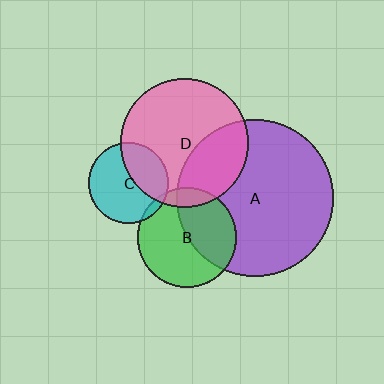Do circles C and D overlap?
Yes.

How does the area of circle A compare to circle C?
Approximately 3.8 times.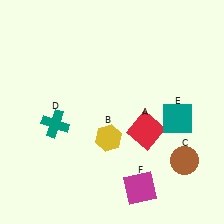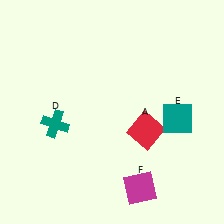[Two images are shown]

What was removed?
The yellow hexagon (B), the brown circle (C) were removed in Image 2.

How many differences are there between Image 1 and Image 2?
There are 2 differences between the two images.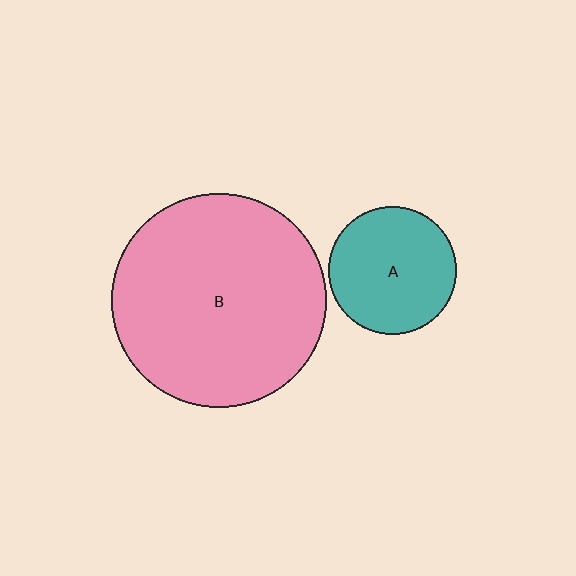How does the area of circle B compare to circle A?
Approximately 2.8 times.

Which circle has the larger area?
Circle B (pink).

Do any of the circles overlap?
No, none of the circles overlap.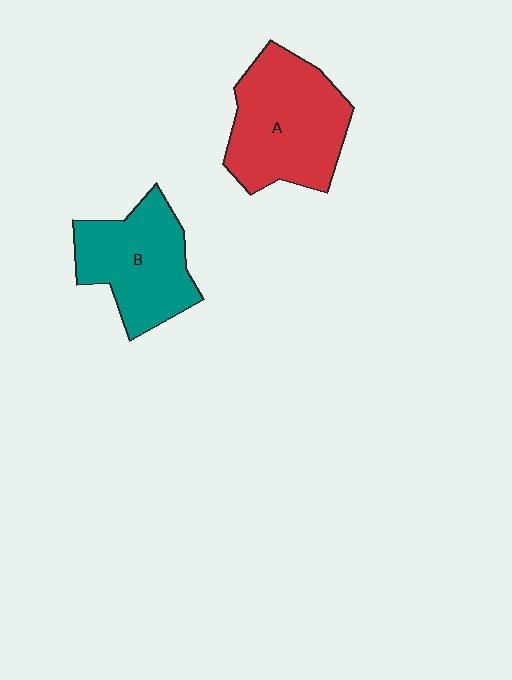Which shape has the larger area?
Shape A (red).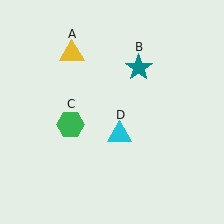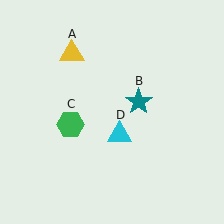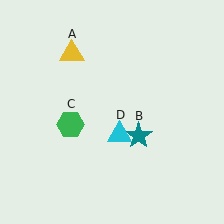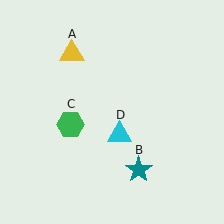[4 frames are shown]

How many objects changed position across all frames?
1 object changed position: teal star (object B).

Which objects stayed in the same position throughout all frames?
Yellow triangle (object A) and green hexagon (object C) and cyan triangle (object D) remained stationary.